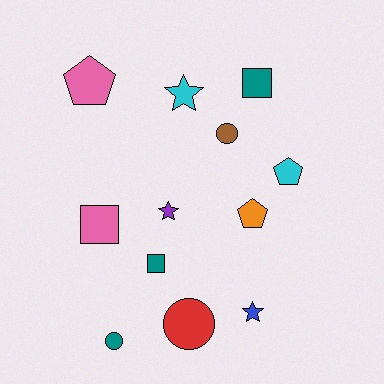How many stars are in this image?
There are 3 stars.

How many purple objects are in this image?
There is 1 purple object.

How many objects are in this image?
There are 12 objects.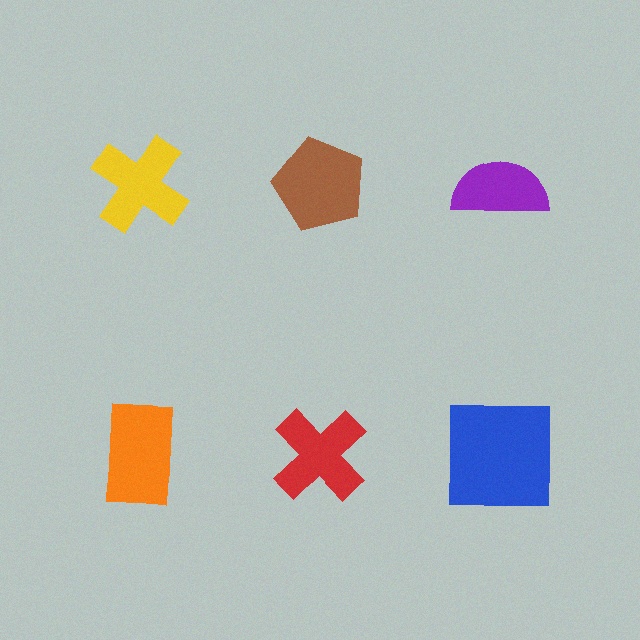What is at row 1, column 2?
A brown pentagon.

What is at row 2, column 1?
An orange rectangle.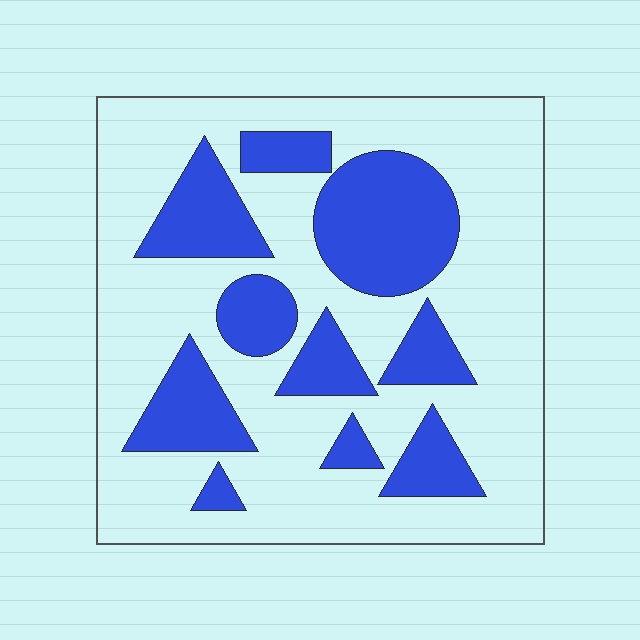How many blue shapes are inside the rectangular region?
10.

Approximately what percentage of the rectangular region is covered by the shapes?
Approximately 30%.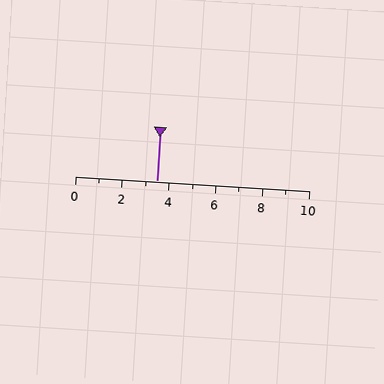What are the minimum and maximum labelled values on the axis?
The axis runs from 0 to 10.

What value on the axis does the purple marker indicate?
The marker indicates approximately 3.5.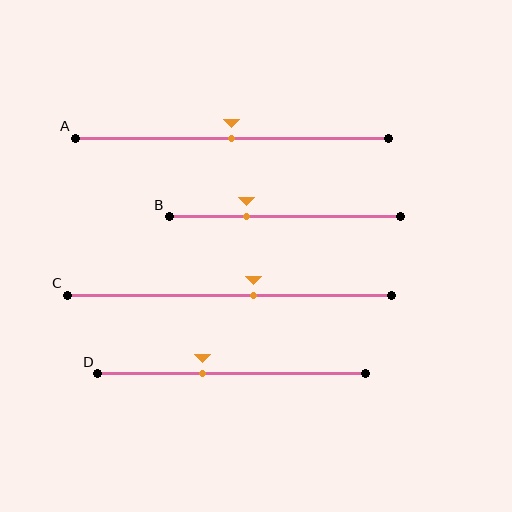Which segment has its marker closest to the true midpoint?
Segment A has its marker closest to the true midpoint.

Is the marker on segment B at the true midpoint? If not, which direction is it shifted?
No, the marker on segment B is shifted to the left by about 16% of the segment length.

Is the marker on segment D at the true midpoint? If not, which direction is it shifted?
No, the marker on segment D is shifted to the left by about 11% of the segment length.